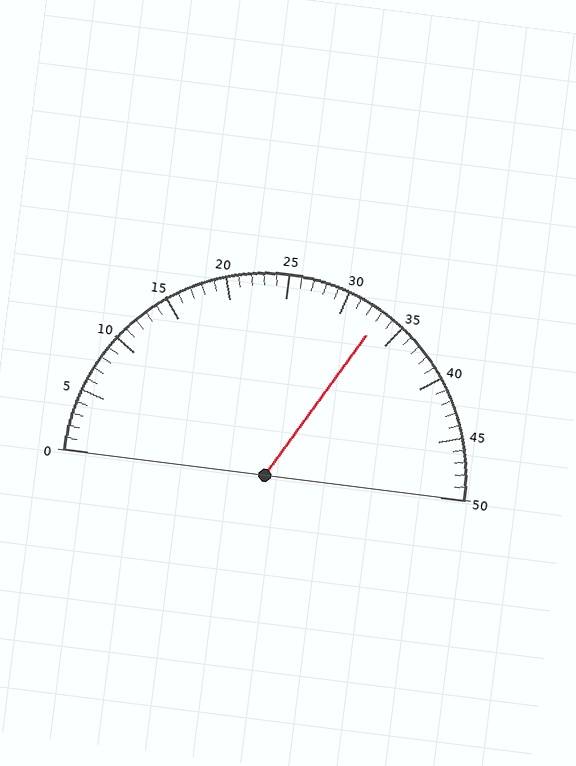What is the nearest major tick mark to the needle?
The nearest major tick mark is 35.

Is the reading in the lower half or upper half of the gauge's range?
The reading is in the upper half of the range (0 to 50).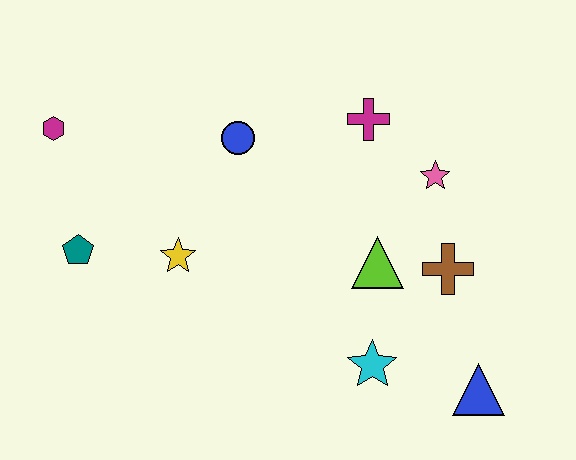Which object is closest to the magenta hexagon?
The teal pentagon is closest to the magenta hexagon.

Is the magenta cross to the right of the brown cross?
No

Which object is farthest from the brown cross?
The magenta hexagon is farthest from the brown cross.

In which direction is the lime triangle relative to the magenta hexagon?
The lime triangle is to the right of the magenta hexagon.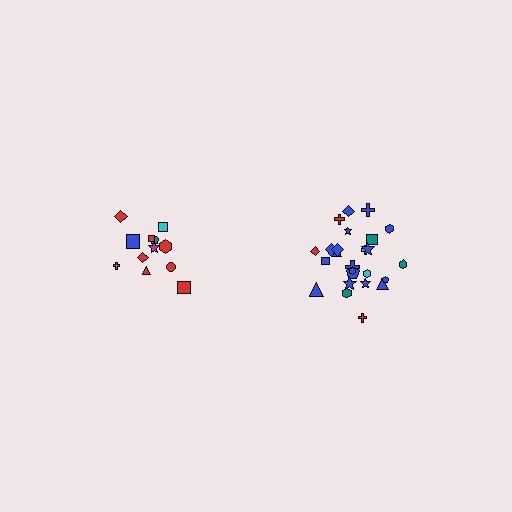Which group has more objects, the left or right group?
The right group.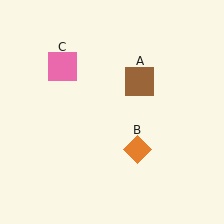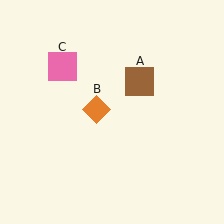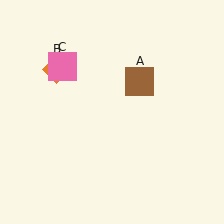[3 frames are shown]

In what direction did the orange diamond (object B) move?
The orange diamond (object B) moved up and to the left.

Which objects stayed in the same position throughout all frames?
Brown square (object A) and pink square (object C) remained stationary.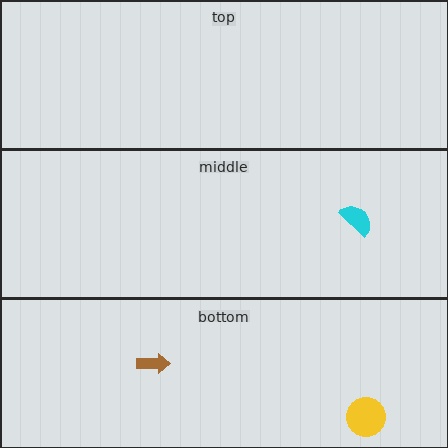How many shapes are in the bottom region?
2.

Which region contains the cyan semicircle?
The middle region.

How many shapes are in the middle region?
1.